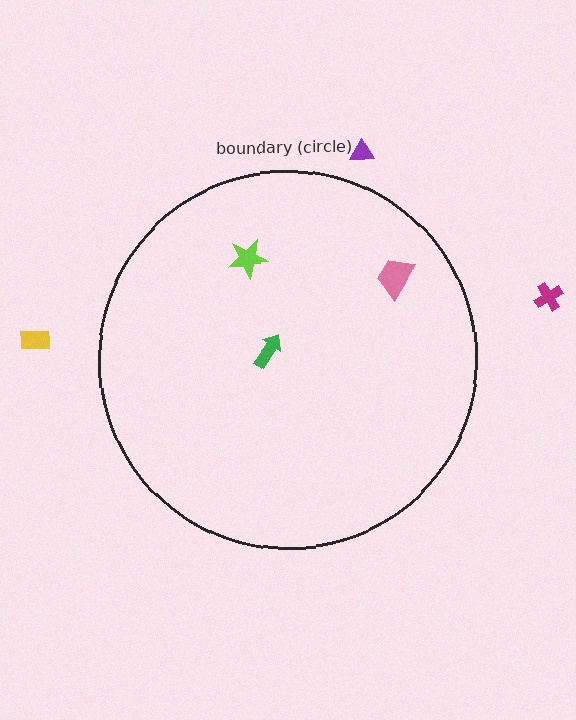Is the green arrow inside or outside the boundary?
Inside.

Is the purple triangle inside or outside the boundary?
Outside.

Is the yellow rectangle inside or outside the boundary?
Outside.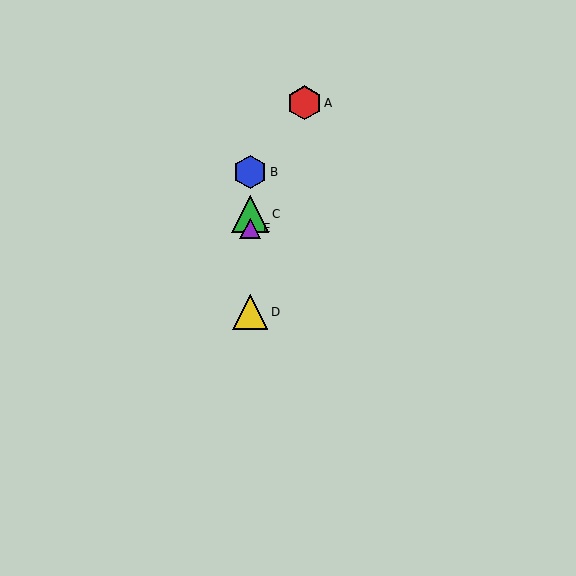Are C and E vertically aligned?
Yes, both are at x≈250.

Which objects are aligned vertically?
Objects B, C, D, E are aligned vertically.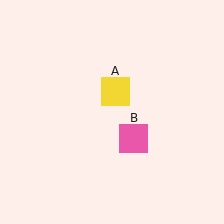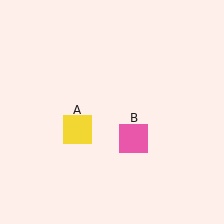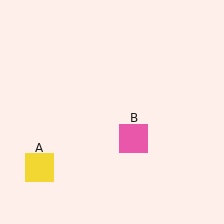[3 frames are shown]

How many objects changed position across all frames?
1 object changed position: yellow square (object A).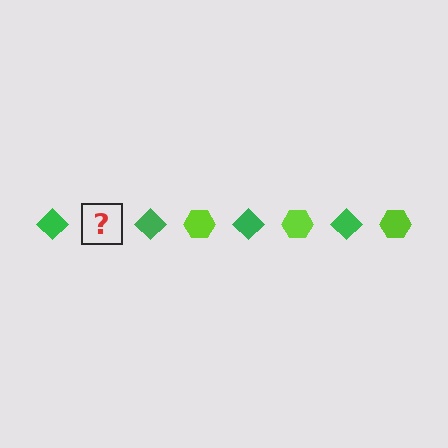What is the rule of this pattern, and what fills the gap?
The rule is that the pattern alternates between green diamond and lime hexagon. The gap should be filled with a lime hexagon.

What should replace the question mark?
The question mark should be replaced with a lime hexagon.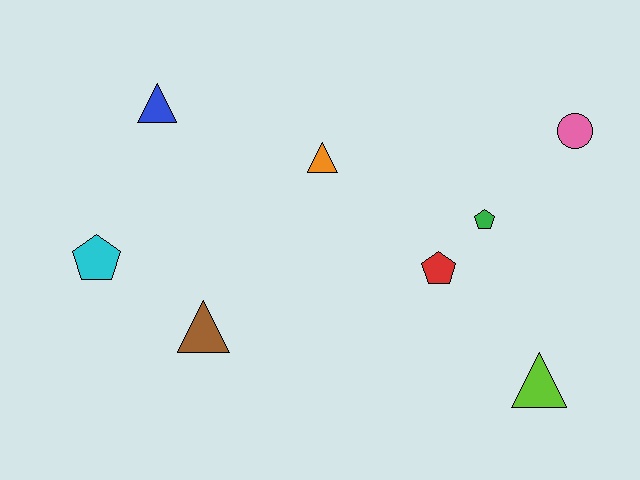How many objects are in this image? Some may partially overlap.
There are 8 objects.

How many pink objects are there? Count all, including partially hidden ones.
There is 1 pink object.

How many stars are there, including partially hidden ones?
There are no stars.